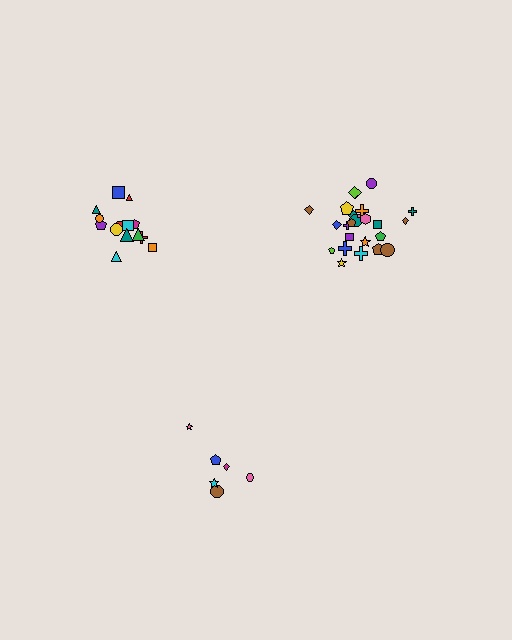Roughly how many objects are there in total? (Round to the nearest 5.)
Roughly 45 objects in total.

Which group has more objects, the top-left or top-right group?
The top-right group.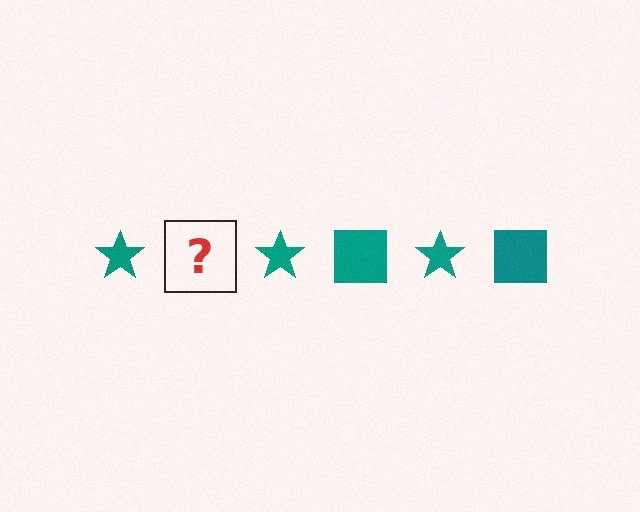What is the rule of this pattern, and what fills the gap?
The rule is that the pattern cycles through star, square shapes in teal. The gap should be filled with a teal square.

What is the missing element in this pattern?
The missing element is a teal square.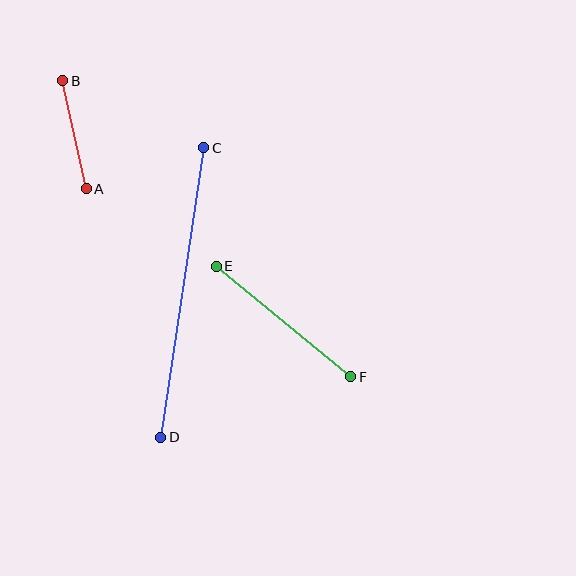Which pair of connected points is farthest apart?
Points C and D are farthest apart.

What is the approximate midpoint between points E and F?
The midpoint is at approximately (284, 322) pixels.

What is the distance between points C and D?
The distance is approximately 293 pixels.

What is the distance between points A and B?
The distance is approximately 110 pixels.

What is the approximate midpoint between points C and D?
The midpoint is at approximately (182, 293) pixels.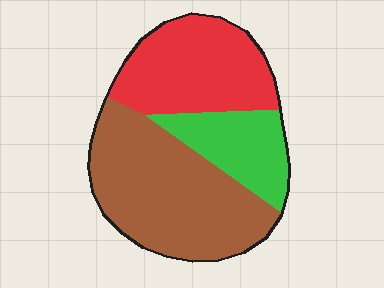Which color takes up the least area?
Green, at roughly 20%.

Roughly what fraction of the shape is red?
Red covers 33% of the shape.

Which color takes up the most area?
Brown, at roughly 45%.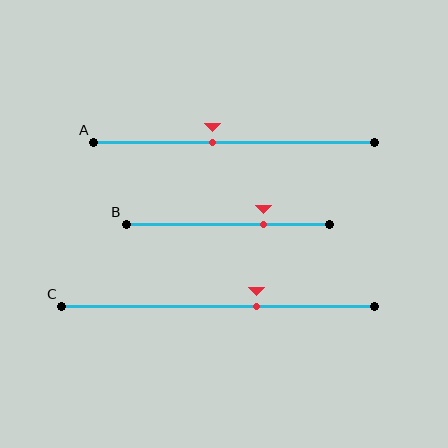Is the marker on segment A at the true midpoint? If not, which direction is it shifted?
No, the marker on segment A is shifted to the left by about 8% of the segment length.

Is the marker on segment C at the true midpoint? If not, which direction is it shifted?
No, the marker on segment C is shifted to the right by about 12% of the segment length.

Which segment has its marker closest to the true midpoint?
Segment A has its marker closest to the true midpoint.